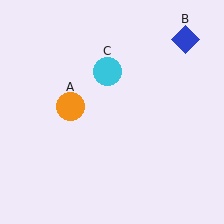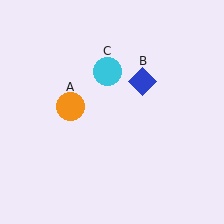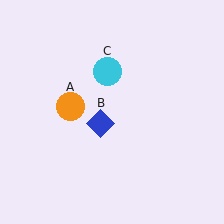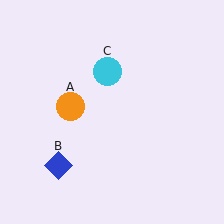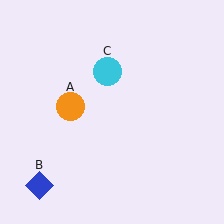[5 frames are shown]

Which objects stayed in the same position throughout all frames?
Orange circle (object A) and cyan circle (object C) remained stationary.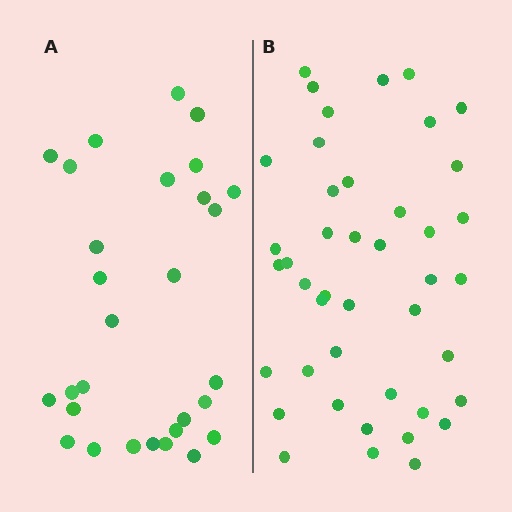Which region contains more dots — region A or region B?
Region B (the right region) has more dots.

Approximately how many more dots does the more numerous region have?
Region B has approximately 15 more dots than region A.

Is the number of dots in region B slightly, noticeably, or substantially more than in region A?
Region B has substantially more. The ratio is roughly 1.5 to 1.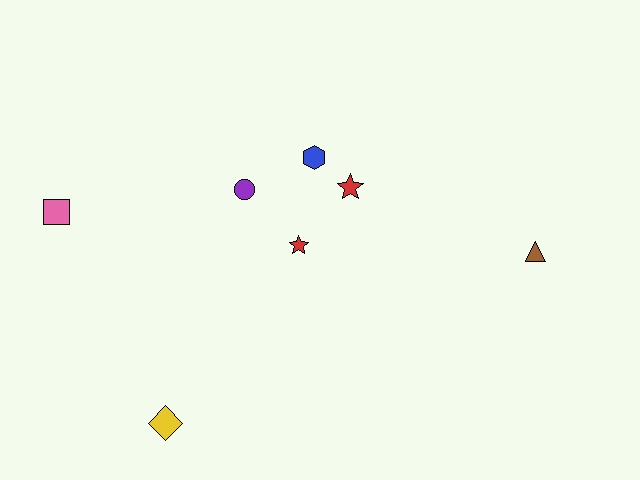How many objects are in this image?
There are 7 objects.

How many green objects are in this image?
There are no green objects.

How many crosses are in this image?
There are no crosses.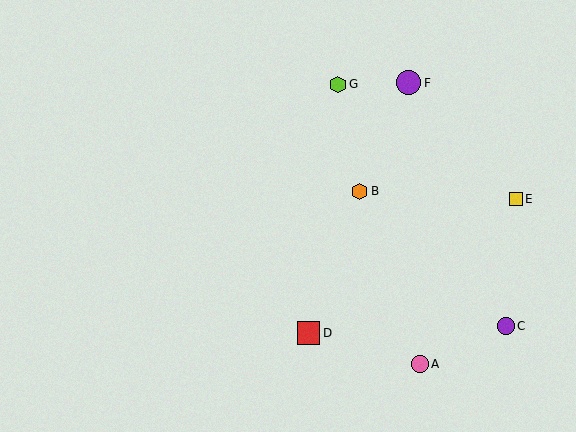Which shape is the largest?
The purple circle (labeled F) is the largest.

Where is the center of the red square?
The center of the red square is at (309, 333).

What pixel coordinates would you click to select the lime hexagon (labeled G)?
Click at (338, 84) to select the lime hexagon G.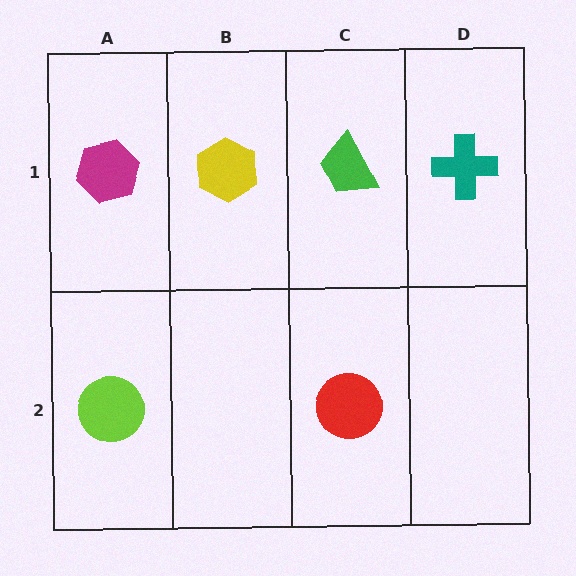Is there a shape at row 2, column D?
No, that cell is empty.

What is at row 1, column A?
A magenta hexagon.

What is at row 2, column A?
A lime circle.